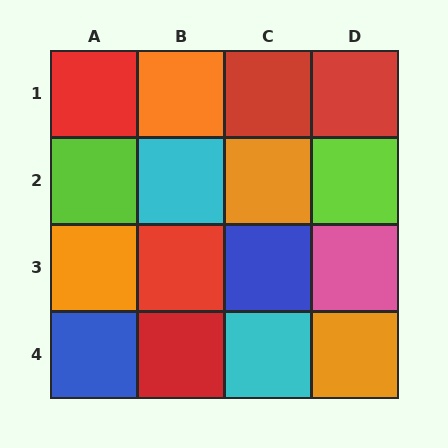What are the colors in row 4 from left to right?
Blue, red, cyan, orange.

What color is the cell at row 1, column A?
Red.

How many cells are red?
5 cells are red.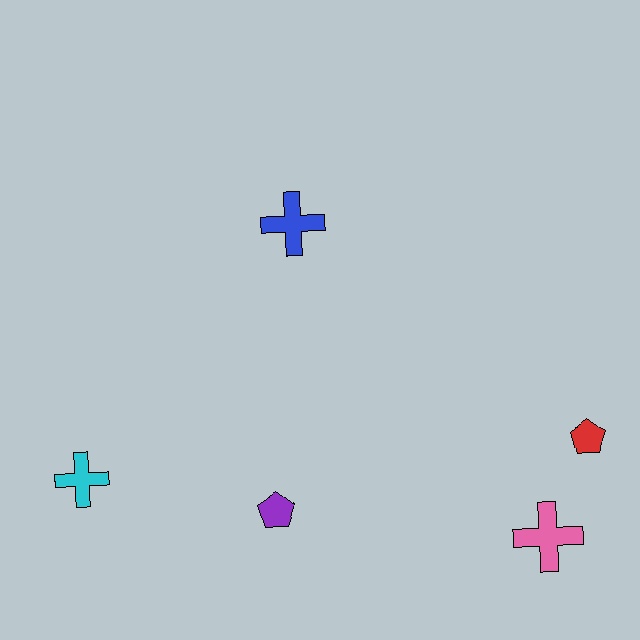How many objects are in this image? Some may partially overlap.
There are 5 objects.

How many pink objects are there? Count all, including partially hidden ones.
There is 1 pink object.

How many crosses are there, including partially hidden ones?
There are 3 crosses.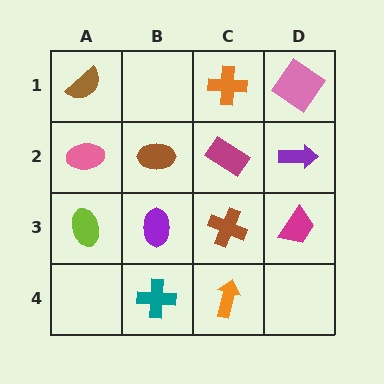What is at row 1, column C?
An orange cross.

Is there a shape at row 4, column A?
No, that cell is empty.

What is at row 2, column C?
A magenta rectangle.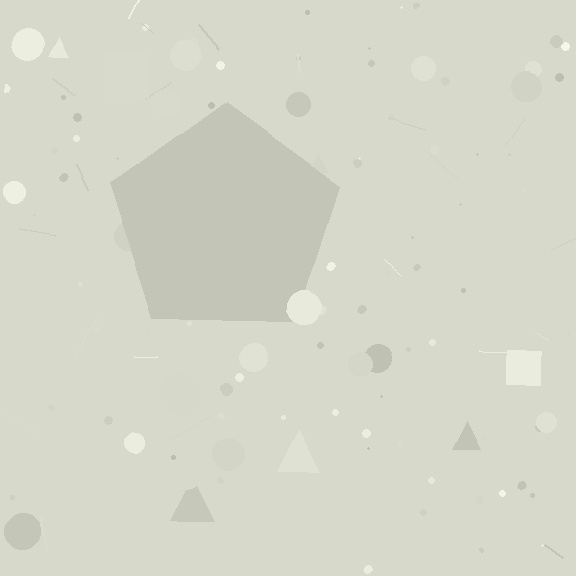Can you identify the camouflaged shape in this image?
The camouflaged shape is a pentagon.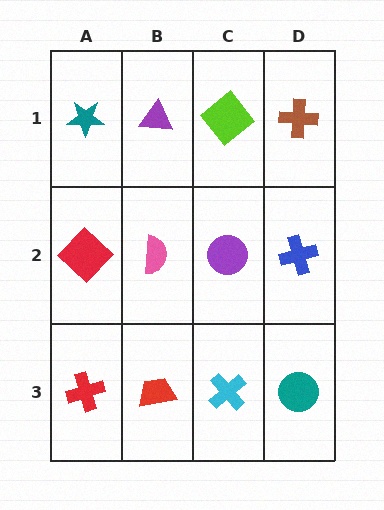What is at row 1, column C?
A lime diamond.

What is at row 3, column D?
A teal circle.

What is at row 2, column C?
A purple circle.